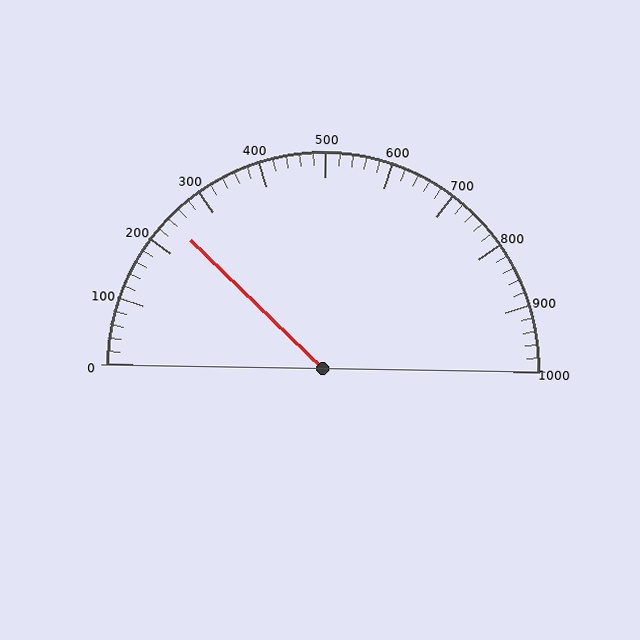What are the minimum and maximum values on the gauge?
The gauge ranges from 0 to 1000.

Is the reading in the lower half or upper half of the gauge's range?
The reading is in the lower half of the range (0 to 1000).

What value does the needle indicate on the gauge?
The needle indicates approximately 240.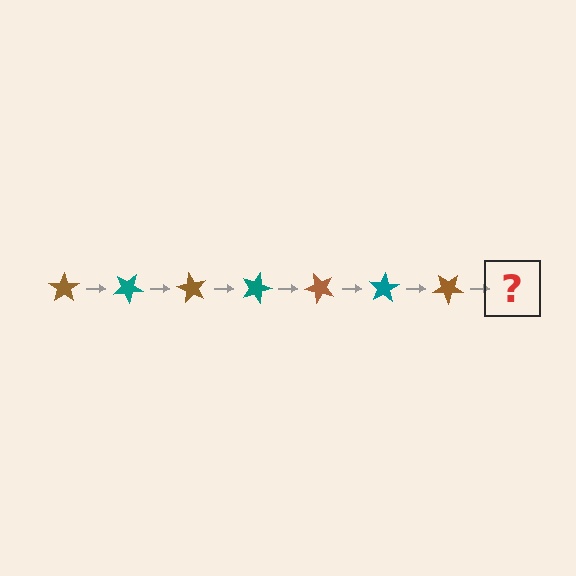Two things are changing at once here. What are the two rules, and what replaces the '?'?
The two rules are that it rotates 30 degrees each step and the color cycles through brown and teal. The '?' should be a teal star, rotated 210 degrees from the start.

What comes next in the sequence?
The next element should be a teal star, rotated 210 degrees from the start.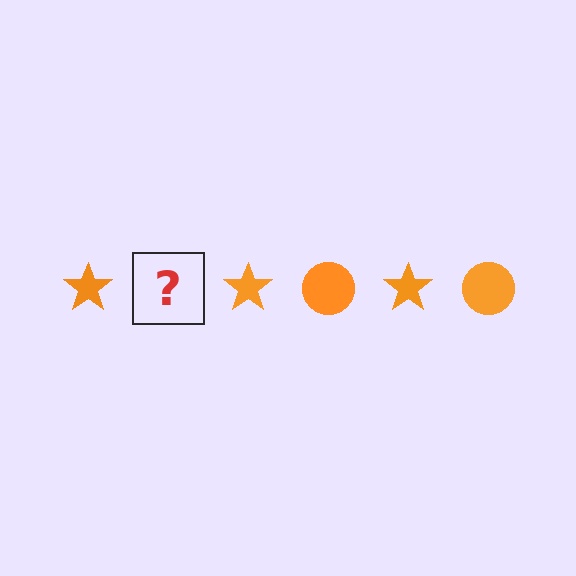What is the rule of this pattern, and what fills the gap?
The rule is that the pattern cycles through star, circle shapes in orange. The gap should be filled with an orange circle.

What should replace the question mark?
The question mark should be replaced with an orange circle.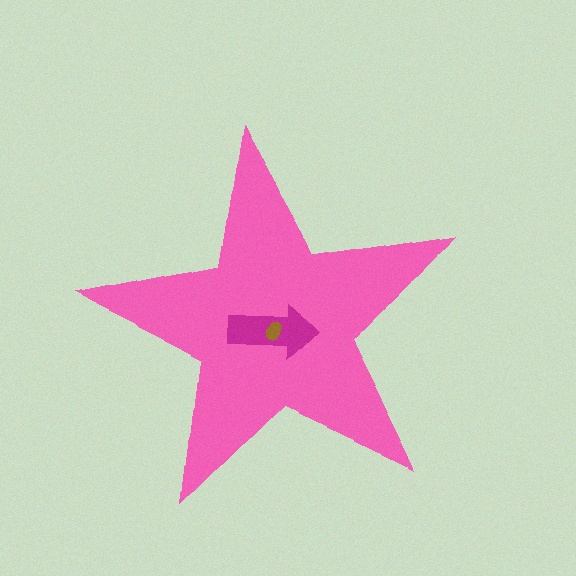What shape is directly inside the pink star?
The magenta arrow.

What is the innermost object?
The brown ellipse.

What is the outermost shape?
The pink star.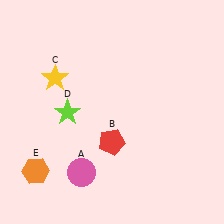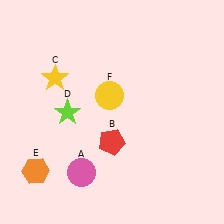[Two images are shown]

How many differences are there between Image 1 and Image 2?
There is 1 difference between the two images.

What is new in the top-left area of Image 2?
A yellow circle (F) was added in the top-left area of Image 2.